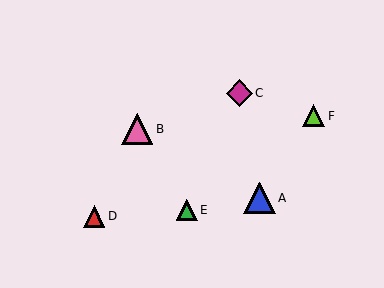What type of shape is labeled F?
Shape F is a lime triangle.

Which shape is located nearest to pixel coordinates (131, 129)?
The pink triangle (labeled B) at (137, 129) is nearest to that location.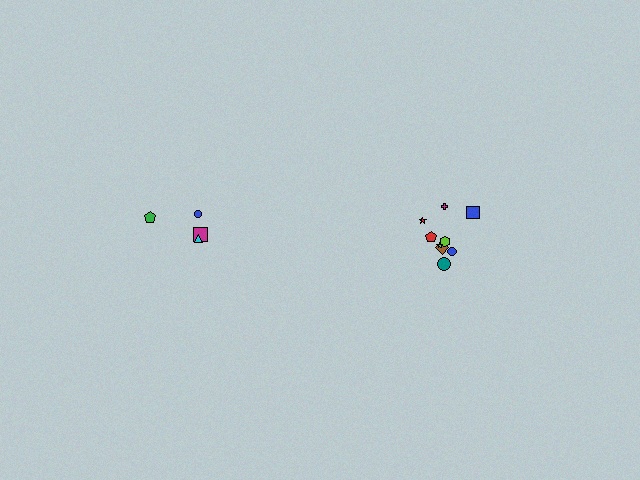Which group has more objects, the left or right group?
The right group.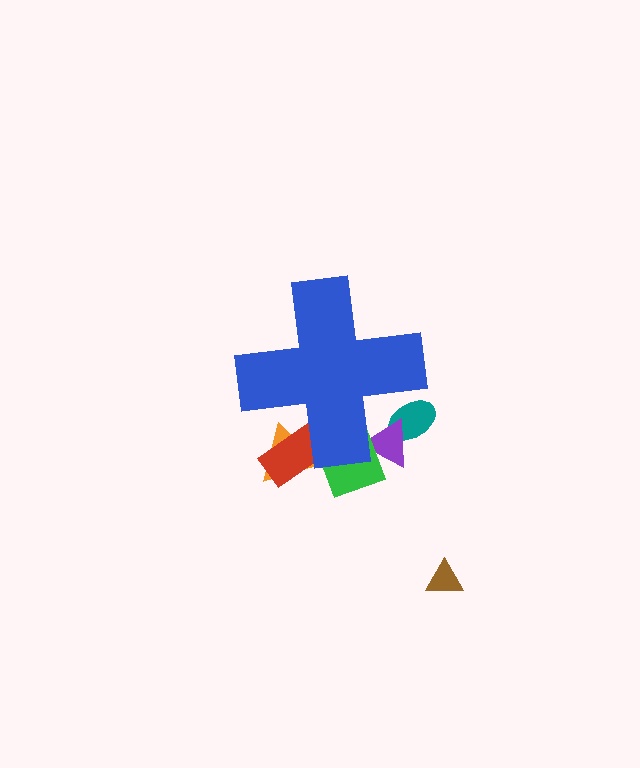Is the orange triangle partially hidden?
Yes, the orange triangle is partially hidden behind the blue cross.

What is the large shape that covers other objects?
A blue cross.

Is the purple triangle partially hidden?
Yes, the purple triangle is partially hidden behind the blue cross.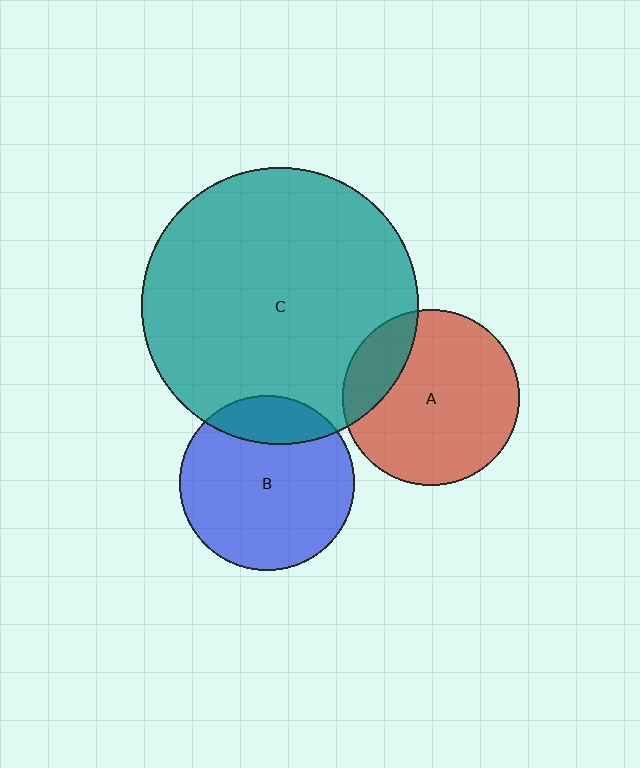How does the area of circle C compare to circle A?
Approximately 2.5 times.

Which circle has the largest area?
Circle C (teal).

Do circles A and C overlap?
Yes.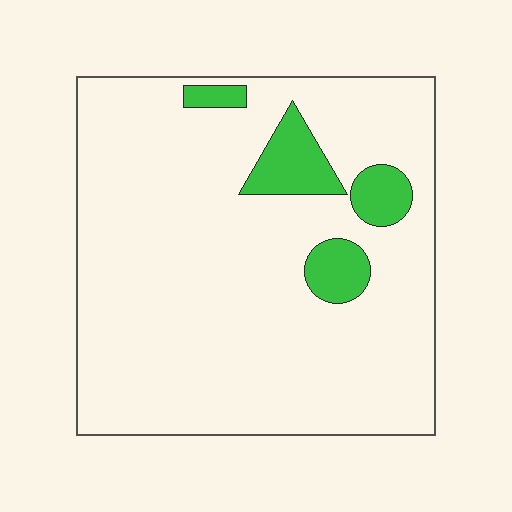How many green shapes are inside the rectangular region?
4.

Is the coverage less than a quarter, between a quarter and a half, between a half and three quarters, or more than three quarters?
Less than a quarter.